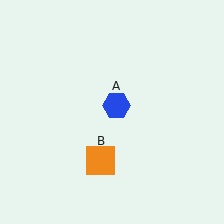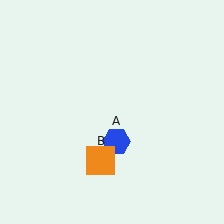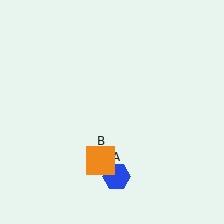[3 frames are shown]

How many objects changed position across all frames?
1 object changed position: blue hexagon (object A).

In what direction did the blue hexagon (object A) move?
The blue hexagon (object A) moved down.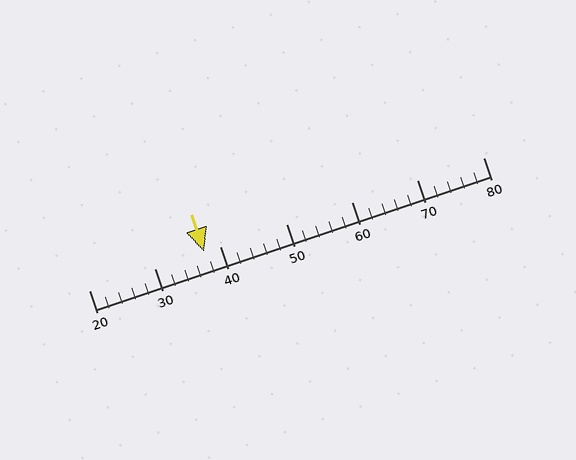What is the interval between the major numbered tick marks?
The major tick marks are spaced 10 units apart.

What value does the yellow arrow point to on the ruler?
The yellow arrow points to approximately 38.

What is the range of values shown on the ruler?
The ruler shows values from 20 to 80.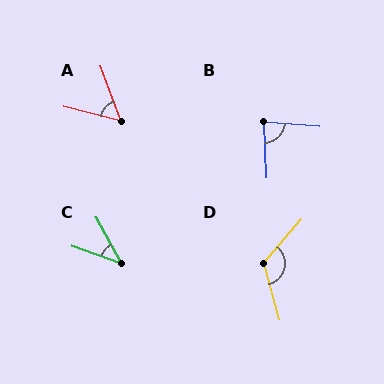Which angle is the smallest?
C, at approximately 42 degrees.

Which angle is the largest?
D, at approximately 124 degrees.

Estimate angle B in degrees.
Approximately 82 degrees.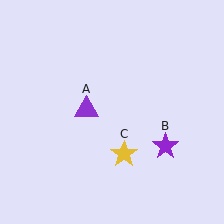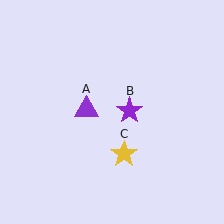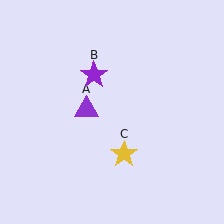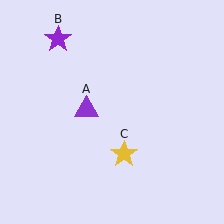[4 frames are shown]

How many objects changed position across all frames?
1 object changed position: purple star (object B).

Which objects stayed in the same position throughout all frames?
Purple triangle (object A) and yellow star (object C) remained stationary.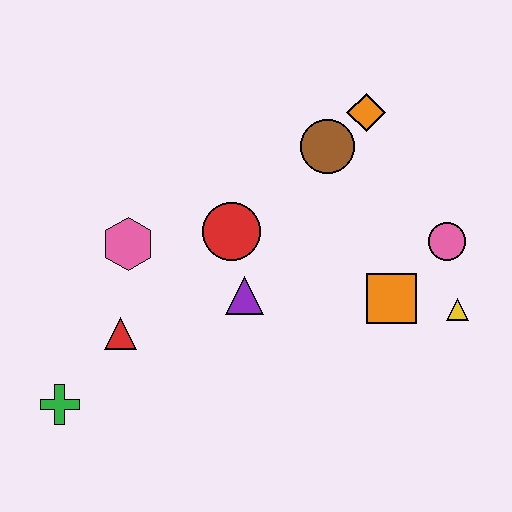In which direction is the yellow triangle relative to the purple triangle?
The yellow triangle is to the right of the purple triangle.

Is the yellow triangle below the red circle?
Yes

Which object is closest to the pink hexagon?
The red triangle is closest to the pink hexagon.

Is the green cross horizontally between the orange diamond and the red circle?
No